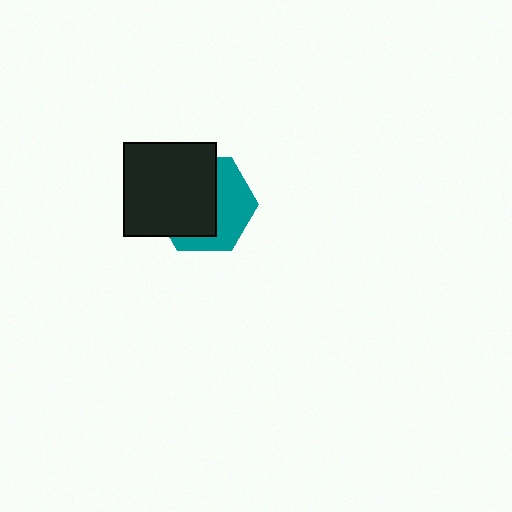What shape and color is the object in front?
The object in front is a black square.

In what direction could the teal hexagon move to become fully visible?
The teal hexagon could move toward the lower-right. That would shift it out from behind the black square entirely.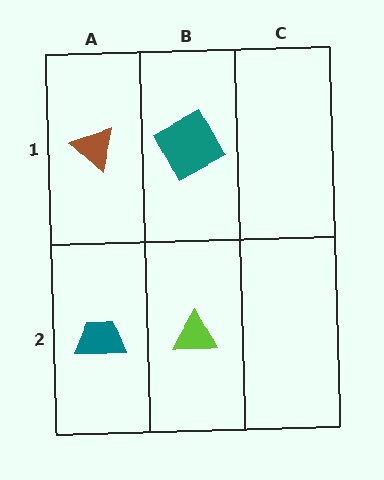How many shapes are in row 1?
2 shapes.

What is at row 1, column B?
A teal square.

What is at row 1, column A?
A brown triangle.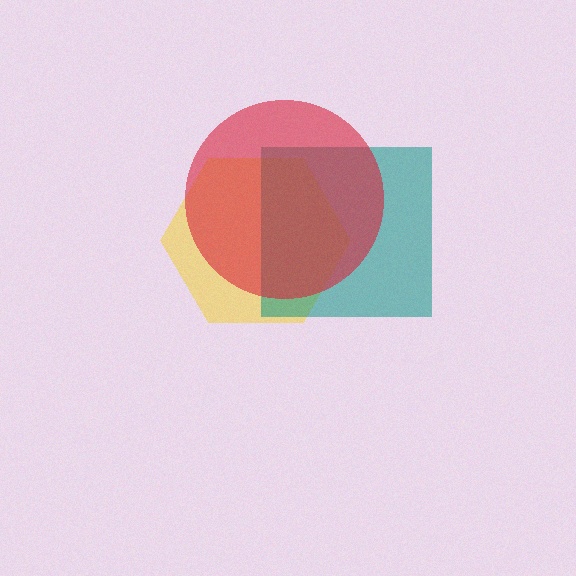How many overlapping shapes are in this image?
There are 3 overlapping shapes in the image.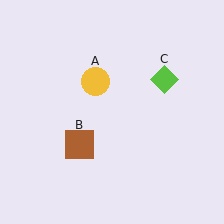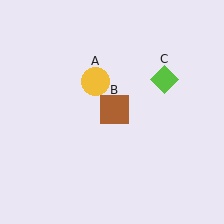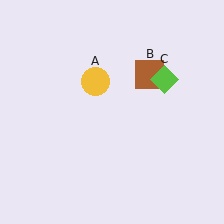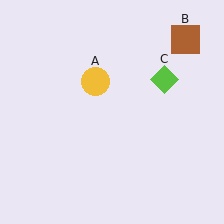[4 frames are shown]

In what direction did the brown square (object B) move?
The brown square (object B) moved up and to the right.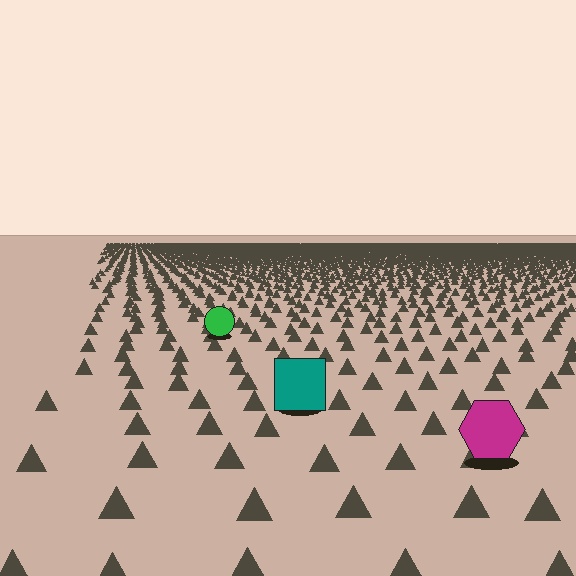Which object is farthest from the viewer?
The green circle is farthest from the viewer. It appears smaller and the ground texture around it is denser.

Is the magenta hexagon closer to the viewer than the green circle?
Yes. The magenta hexagon is closer — you can tell from the texture gradient: the ground texture is coarser near it.